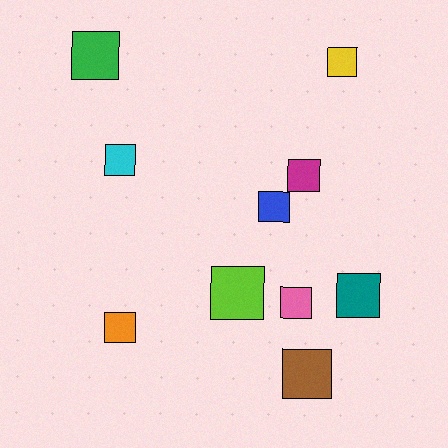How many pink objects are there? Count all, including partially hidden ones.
There is 1 pink object.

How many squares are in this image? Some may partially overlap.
There are 10 squares.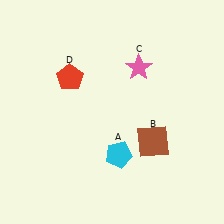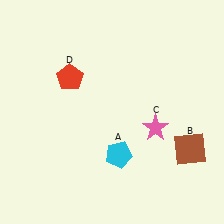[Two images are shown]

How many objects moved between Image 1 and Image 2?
2 objects moved between the two images.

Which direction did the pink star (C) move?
The pink star (C) moved down.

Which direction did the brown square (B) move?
The brown square (B) moved right.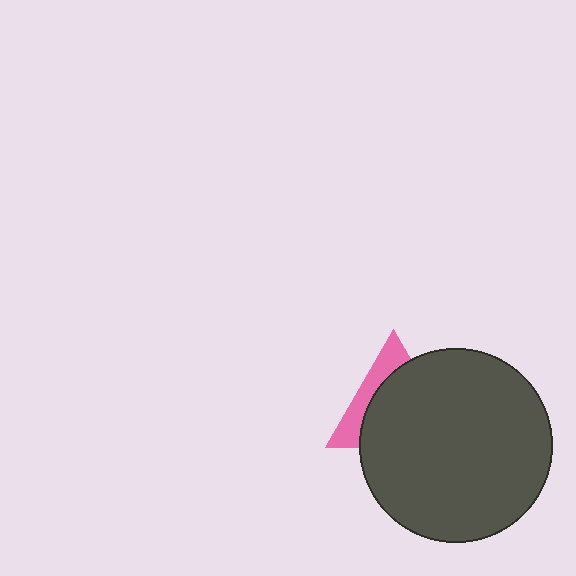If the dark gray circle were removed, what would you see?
You would see the complete pink triangle.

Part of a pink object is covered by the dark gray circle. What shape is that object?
It is a triangle.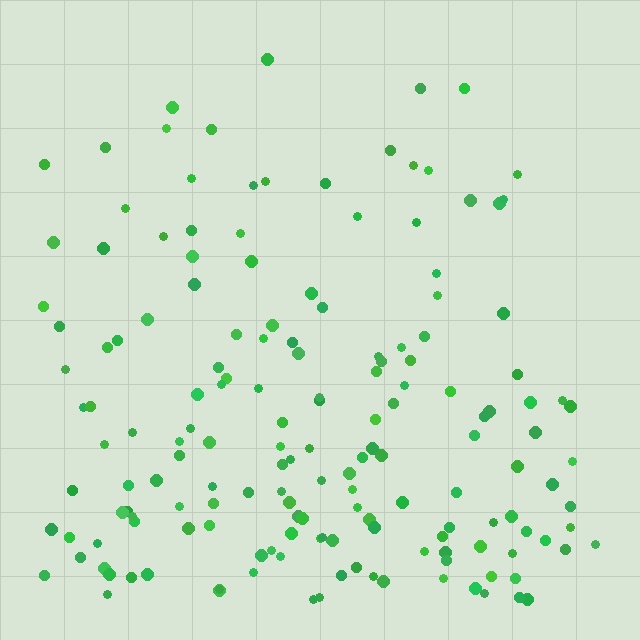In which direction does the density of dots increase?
From top to bottom, with the bottom side densest.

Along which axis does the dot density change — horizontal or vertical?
Vertical.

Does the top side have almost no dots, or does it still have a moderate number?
Still a moderate number, just noticeably fewer than the bottom.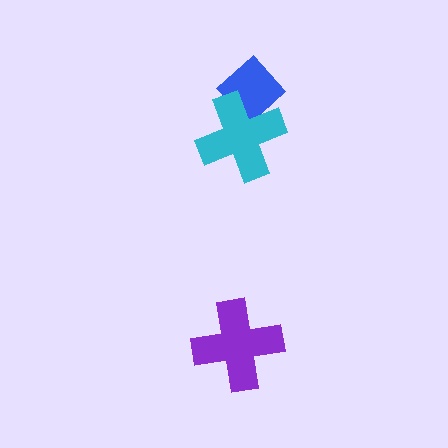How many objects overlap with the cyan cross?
1 object overlaps with the cyan cross.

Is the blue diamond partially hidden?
Yes, it is partially covered by another shape.